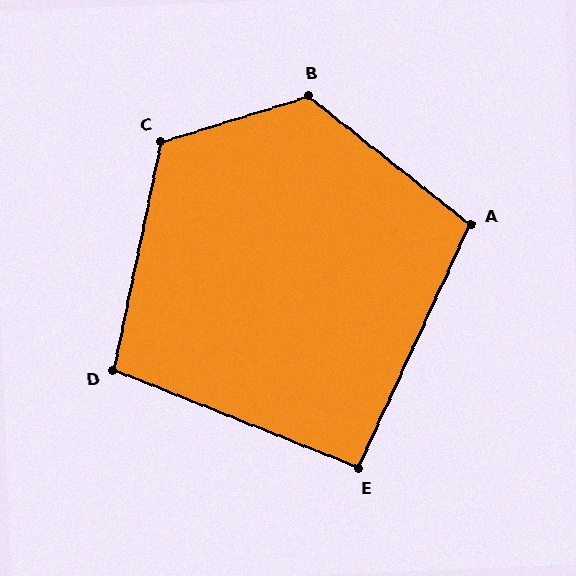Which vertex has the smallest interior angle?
E, at approximately 93 degrees.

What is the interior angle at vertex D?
Approximately 100 degrees (obtuse).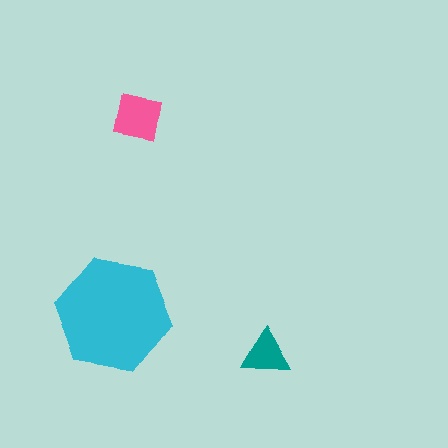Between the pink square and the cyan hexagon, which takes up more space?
The cyan hexagon.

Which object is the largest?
The cyan hexagon.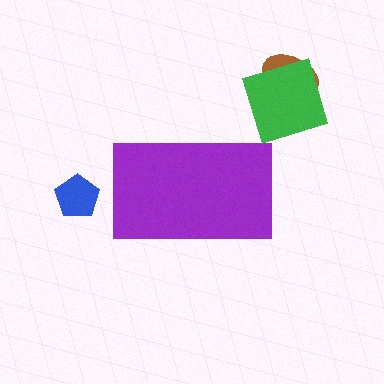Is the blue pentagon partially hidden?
No, the blue pentagon is fully visible.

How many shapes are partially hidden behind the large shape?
0 shapes are partially hidden.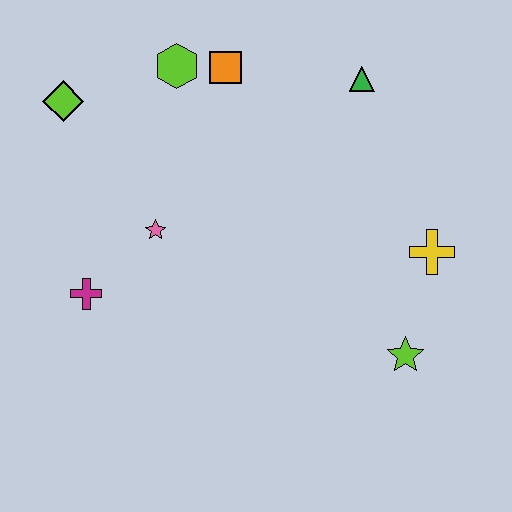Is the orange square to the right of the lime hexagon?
Yes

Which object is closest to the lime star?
The yellow cross is closest to the lime star.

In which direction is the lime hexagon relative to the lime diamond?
The lime hexagon is to the right of the lime diamond.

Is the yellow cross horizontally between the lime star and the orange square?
No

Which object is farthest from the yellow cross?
The lime diamond is farthest from the yellow cross.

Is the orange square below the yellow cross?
No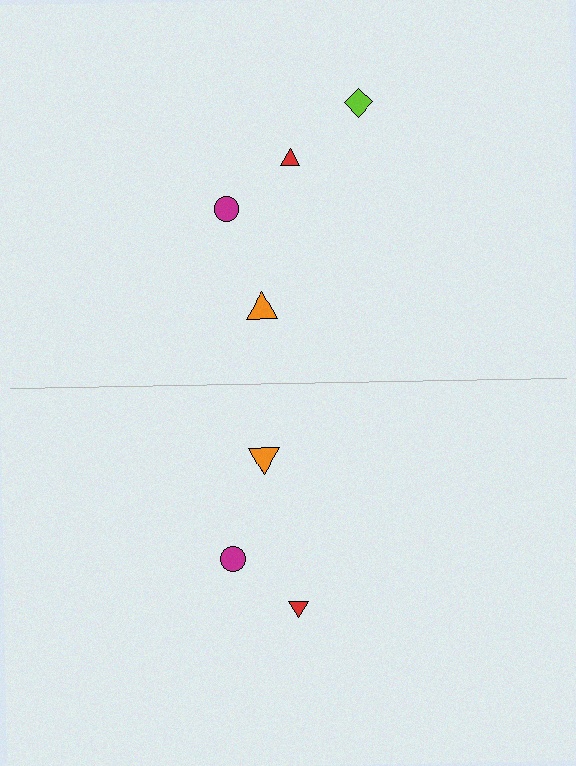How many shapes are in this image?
There are 7 shapes in this image.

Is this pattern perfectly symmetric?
No, the pattern is not perfectly symmetric. A lime diamond is missing from the bottom side.